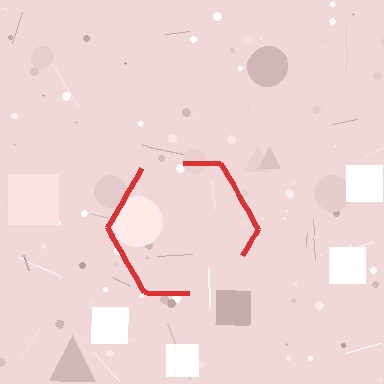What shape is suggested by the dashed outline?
The dashed outline suggests a hexagon.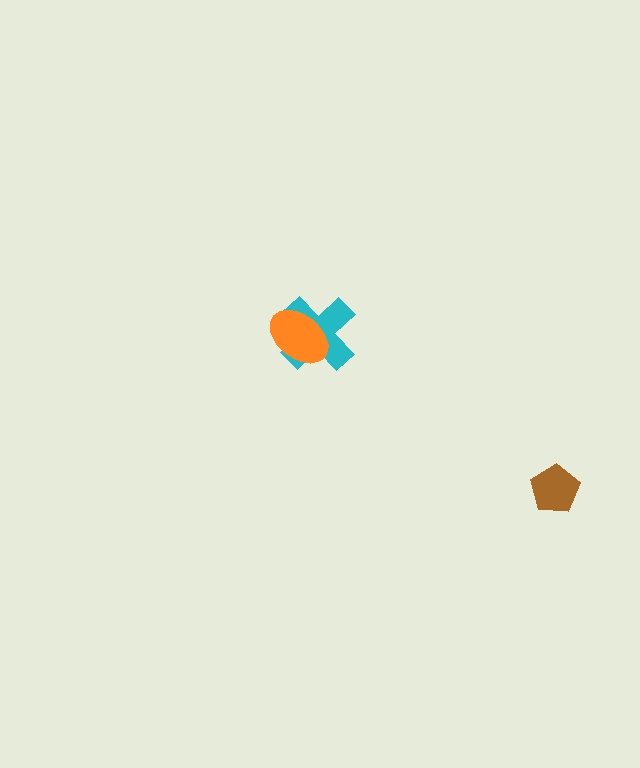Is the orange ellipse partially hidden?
No, no other shape covers it.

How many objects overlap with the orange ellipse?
1 object overlaps with the orange ellipse.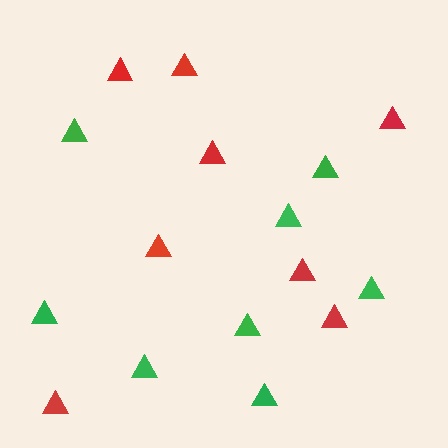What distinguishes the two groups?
There are 2 groups: one group of green triangles (8) and one group of red triangles (8).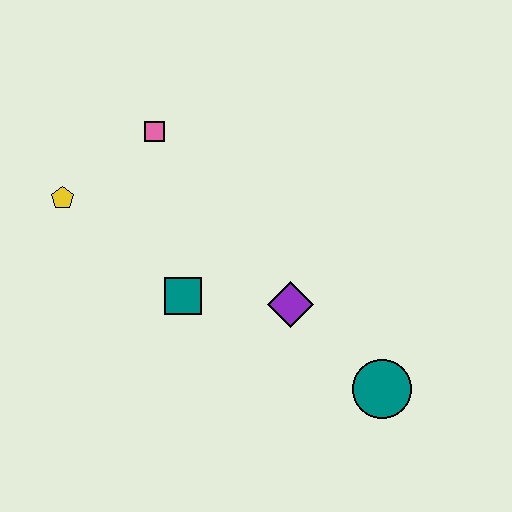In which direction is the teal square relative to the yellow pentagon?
The teal square is to the right of the yellow pentagon.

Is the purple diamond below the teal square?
Yes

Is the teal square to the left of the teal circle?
Yes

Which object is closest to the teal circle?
The purple diamond is closest to the teal circle.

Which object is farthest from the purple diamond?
The yellow pentagon is farthest from the purple diamond.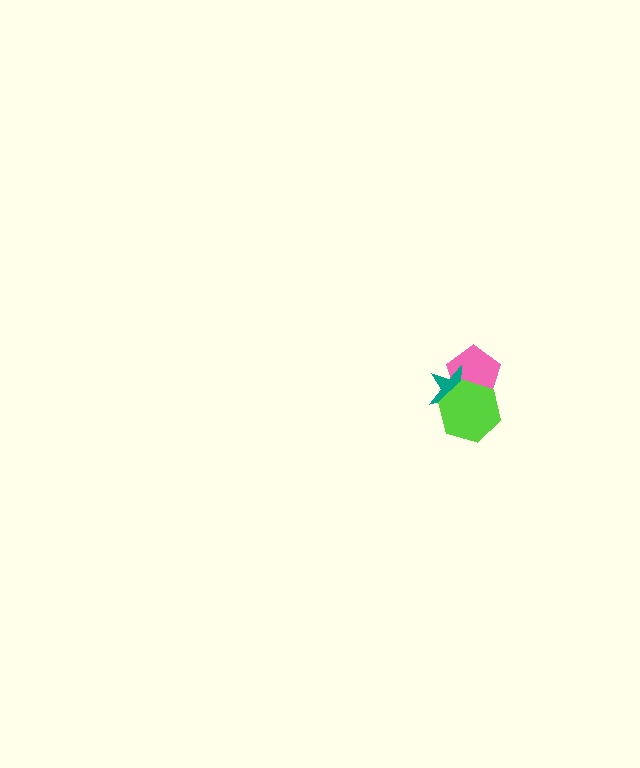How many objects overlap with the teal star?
2 objects overlap with the teal star.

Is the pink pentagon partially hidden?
Yes, it is partially covered by another shape.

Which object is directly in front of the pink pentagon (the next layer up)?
The teal star is directly in front of the pink pentagon.